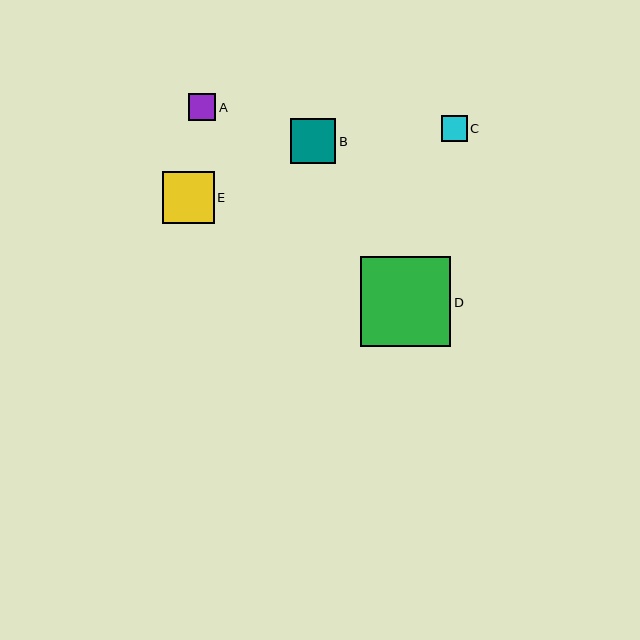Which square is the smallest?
Square C is the smallest with a size of approximately 26 pixels.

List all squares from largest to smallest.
From largest to smallest: D, E, B, A, C.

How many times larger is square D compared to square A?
Square D is approximately 3.3 times the size of square A.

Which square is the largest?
Square D is the largest with a size of approximately 90 pixels.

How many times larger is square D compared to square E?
Square D is approximately 1.7 times the size of square E.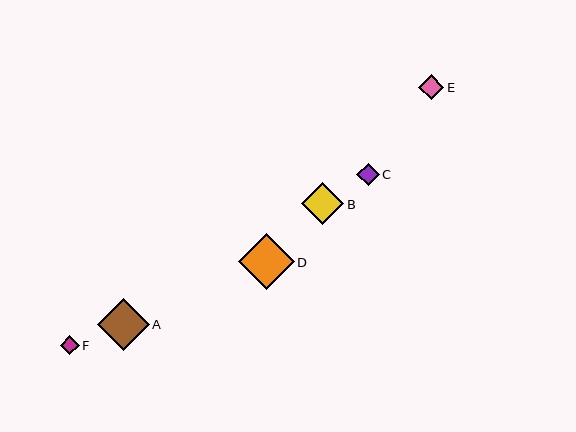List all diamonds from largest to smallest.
From largest to smallest: D, A, B, E, C, F.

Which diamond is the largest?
Diamond D is the largest with a size of approximately 56 pixels.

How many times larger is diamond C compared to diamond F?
Diamond C is approximately 1.2 times the size of diamond F.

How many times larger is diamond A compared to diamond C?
Diamond A is approximately 2.3 times the size of diamond C.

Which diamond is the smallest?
Diamond F is the smallest with a size of approximately 19 pixels.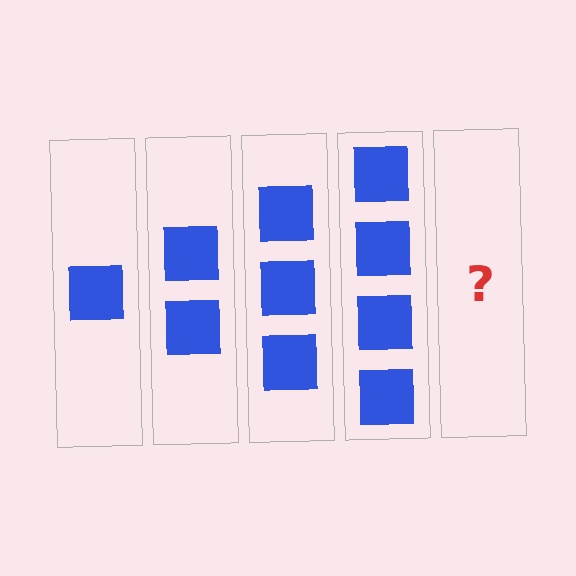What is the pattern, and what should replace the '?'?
The pattern is that each step adds one more square. The '?' should be 5 squares.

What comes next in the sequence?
The next element should be 5 squares.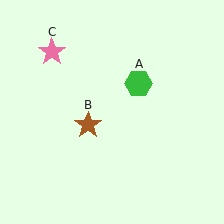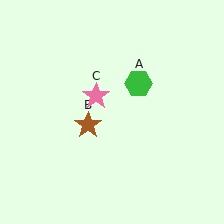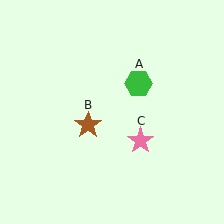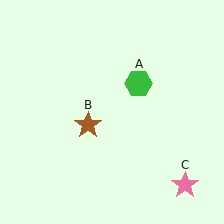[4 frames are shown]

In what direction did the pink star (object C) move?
The pink star (object C) moved down and to the right.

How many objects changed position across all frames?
1 object changed position: pink star (object C).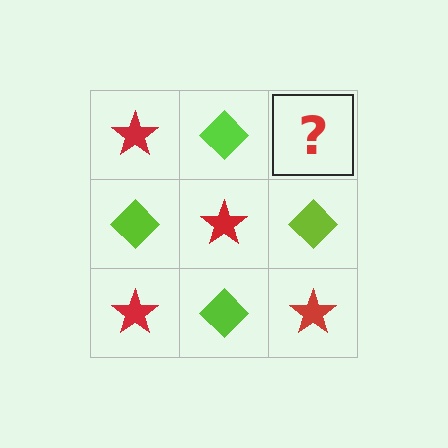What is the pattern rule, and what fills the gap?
The rule is that it alternates red star and lime diamond in a checkerboard pattern. The gap should be filled with a red star.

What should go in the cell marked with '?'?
The missing cell should contain a red star.